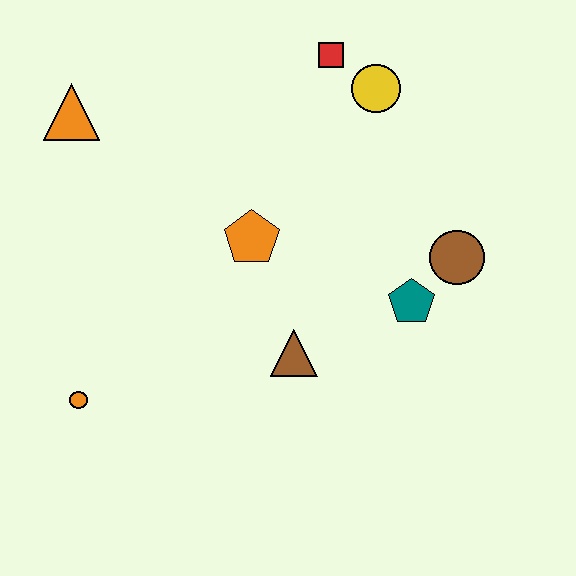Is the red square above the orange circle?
Yes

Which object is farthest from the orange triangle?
The brown circle is farthest from the orange triangle.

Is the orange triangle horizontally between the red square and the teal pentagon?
No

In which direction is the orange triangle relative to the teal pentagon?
The orange triangle is to the left of the teal pentagon.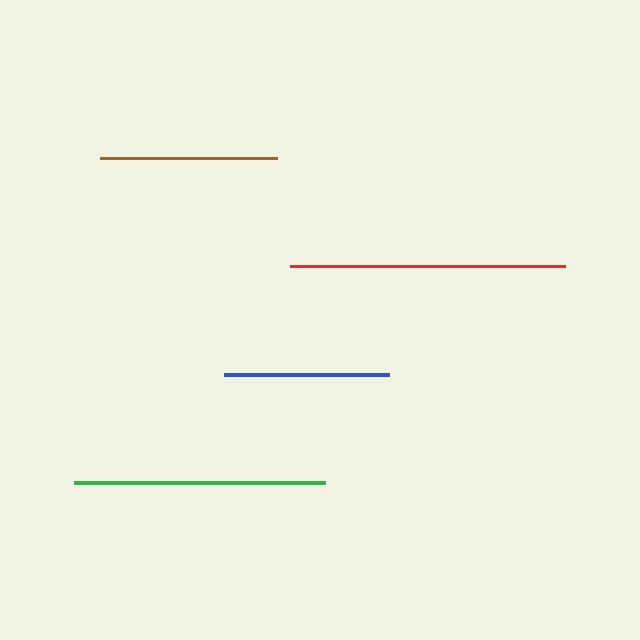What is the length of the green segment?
The green segment is approximately 252 pixels long.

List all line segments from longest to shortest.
From longest to shortest: red, green, brown, blue.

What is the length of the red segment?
The red segment is approximately 275 pixels long.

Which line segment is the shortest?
The blue line is the shortest at approximately 165 pixels.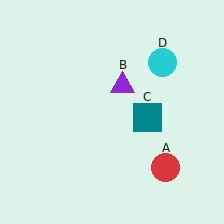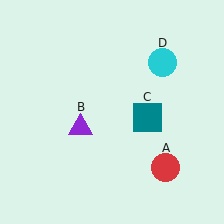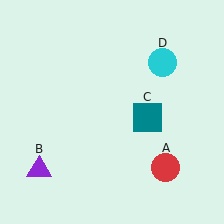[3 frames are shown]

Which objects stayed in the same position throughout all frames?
Red circle (object A) and teal square (object C) and cyan circle (object D) remained stationary.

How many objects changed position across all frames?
1 object changed position: purple triangle (object B).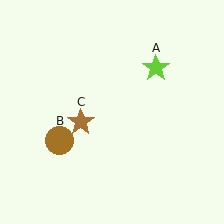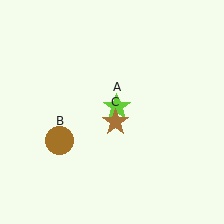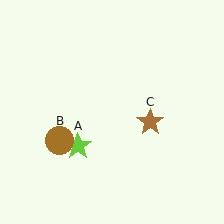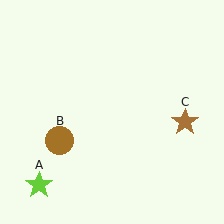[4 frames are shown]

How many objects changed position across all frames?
2 objects changed position: lime star (object A), brown star (object C).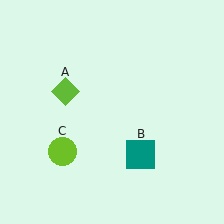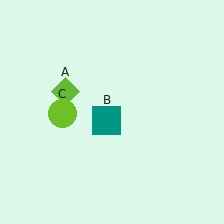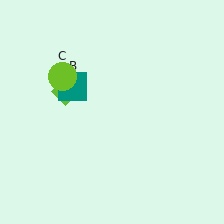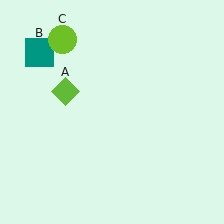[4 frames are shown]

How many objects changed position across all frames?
2 objects changed position: teal square (object B), lime circle (object C).